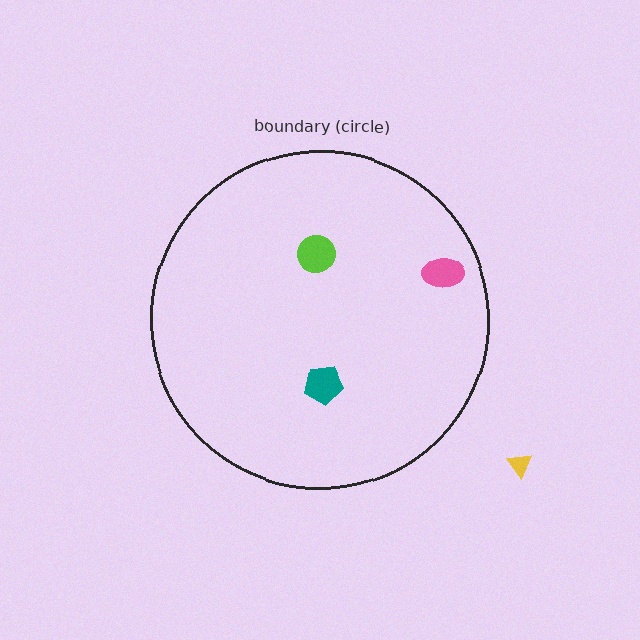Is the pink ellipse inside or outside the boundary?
Inside.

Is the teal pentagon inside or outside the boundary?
Inside.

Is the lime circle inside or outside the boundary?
Inside.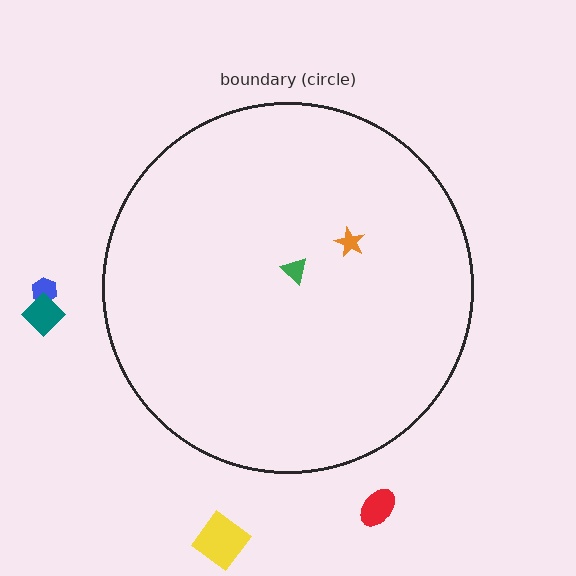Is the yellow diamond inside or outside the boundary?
Outside.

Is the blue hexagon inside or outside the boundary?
Outside.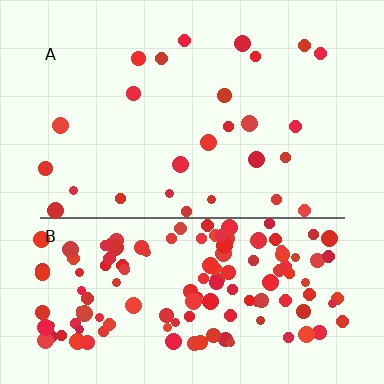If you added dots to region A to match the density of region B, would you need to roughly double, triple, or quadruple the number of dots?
Approximately quadruple.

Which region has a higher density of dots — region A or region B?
B (the bottom).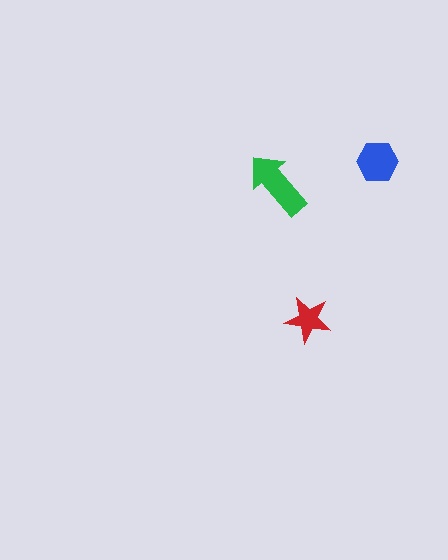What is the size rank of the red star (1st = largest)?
3rd.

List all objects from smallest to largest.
The red star, the blue hexagon, the green arrow.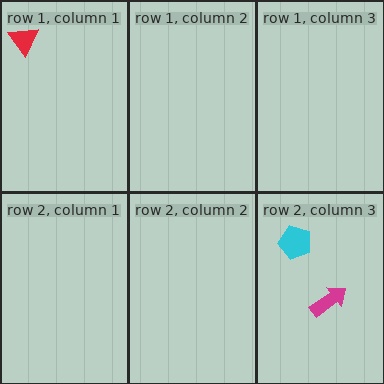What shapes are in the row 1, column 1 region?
The red triangle.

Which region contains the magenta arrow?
The row 2, column 3 region.